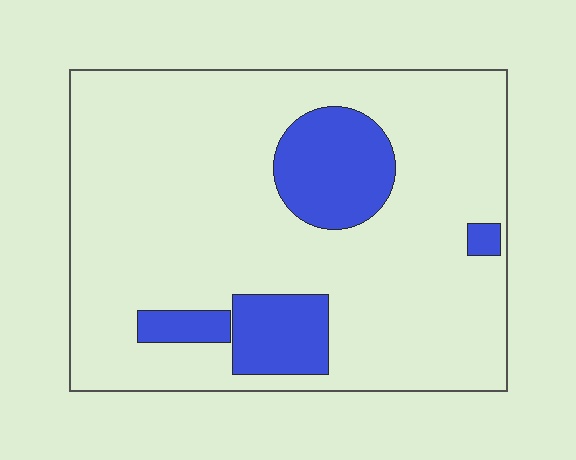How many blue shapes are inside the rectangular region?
4.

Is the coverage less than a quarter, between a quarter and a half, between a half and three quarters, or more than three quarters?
Less than a quarter.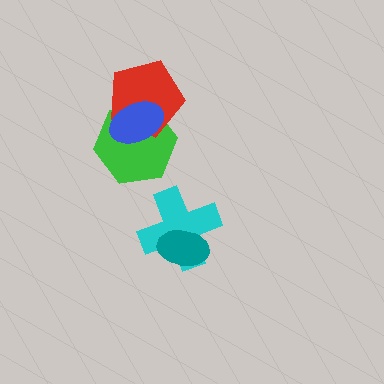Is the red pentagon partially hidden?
Yes, it is partially covered by another shape.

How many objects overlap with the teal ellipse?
1 object overlaps with the teal ellipse.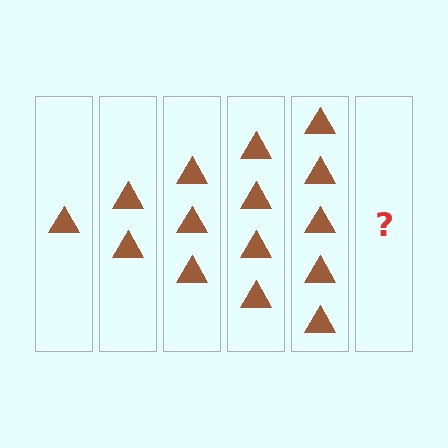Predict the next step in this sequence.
The next step is 6 triangles.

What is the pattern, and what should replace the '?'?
The pattern is that each step adds one more triangle. The '?' should be 6 triangles.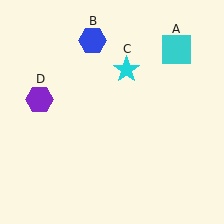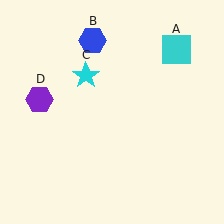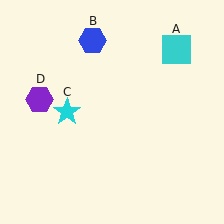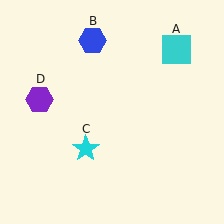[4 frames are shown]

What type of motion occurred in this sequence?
The cyan star (object C) rotated counterclockwise around the center of the scene.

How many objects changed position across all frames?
1 object changed position: cyan star (object C).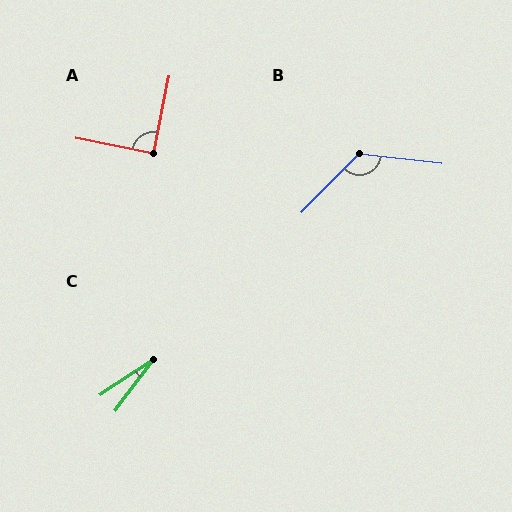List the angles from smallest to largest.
C (20°), A (90°), B (128°).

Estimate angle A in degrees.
Approximately 90 degrees.